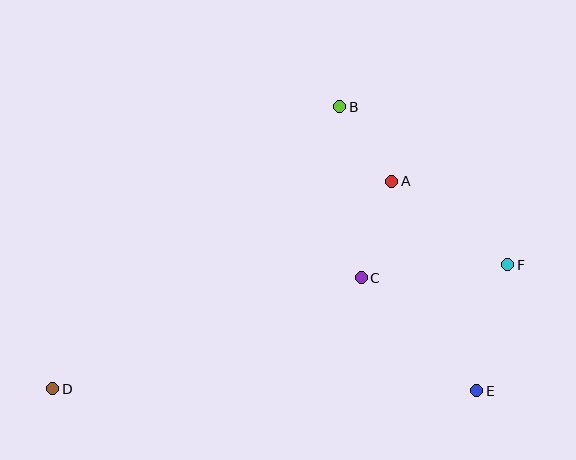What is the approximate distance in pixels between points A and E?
The distance between A and E is approximately 226 pixels.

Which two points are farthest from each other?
Points D and F are farthest from each other.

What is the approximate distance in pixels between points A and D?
The distance between A and D is approximately 398 pixels.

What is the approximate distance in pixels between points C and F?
The distance between C and F is approximately 147 pixels.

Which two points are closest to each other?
Points A and B are closest to each other.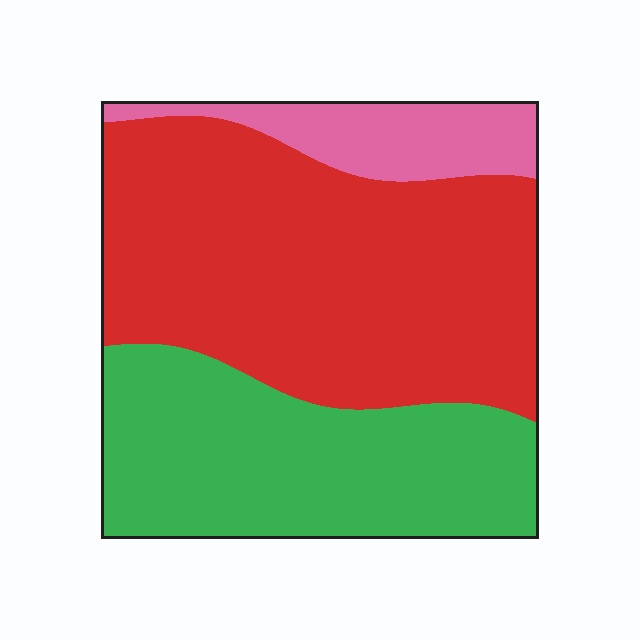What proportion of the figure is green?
Green covers 35% of the figure.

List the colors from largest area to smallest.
From largest to smallest: red, green, pink.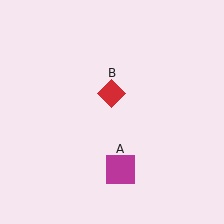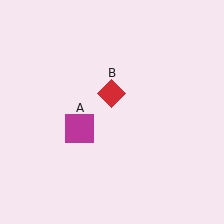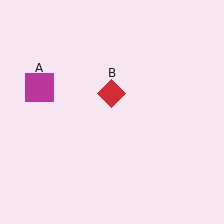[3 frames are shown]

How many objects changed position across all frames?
1 object changed position: magenta square (object A).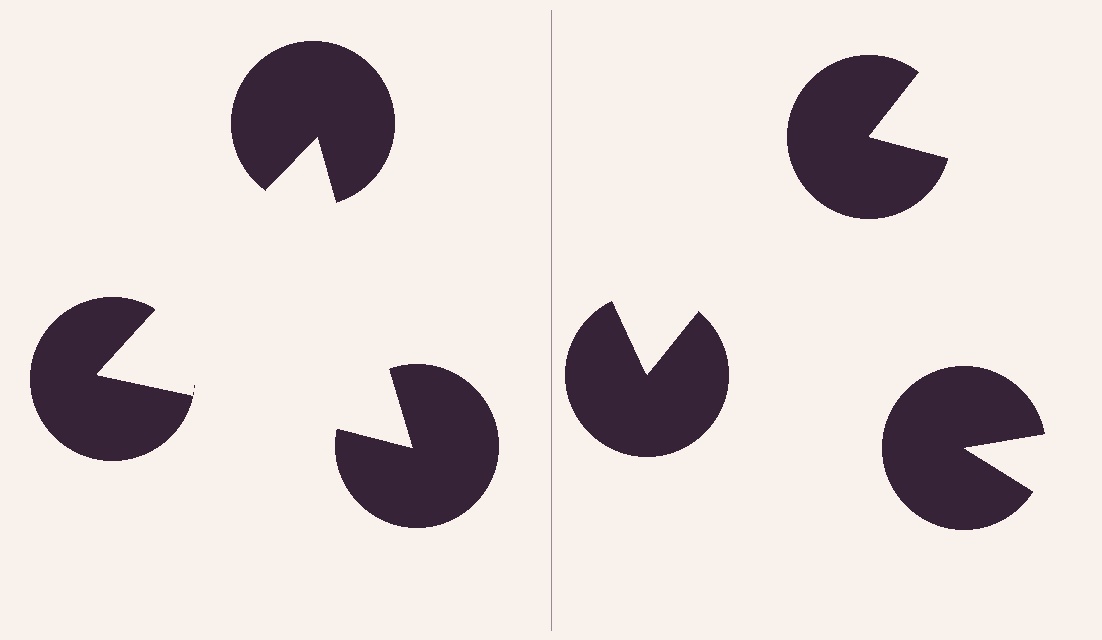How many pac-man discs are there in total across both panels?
6 — 3 on each side.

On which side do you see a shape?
An illusory triangle appears on the left side. On the right side the wedge cuts are rotated, so no coherent shape forms.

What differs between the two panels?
The pac-man discs are positioned identically on both sides; only the wedge orientations differ. On the left they align to a triangle; on the right they are misaligned.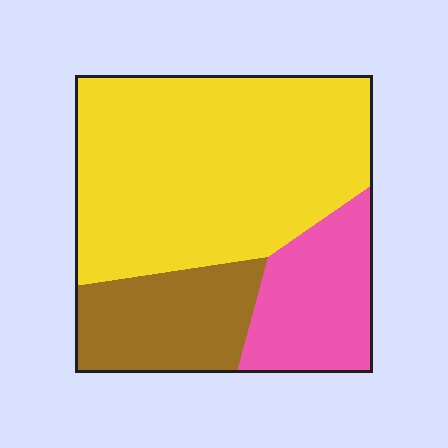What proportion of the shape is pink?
Pink takes up about one fifth (1/5) of the shape.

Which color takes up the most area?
Yellow, at roughly 60%.